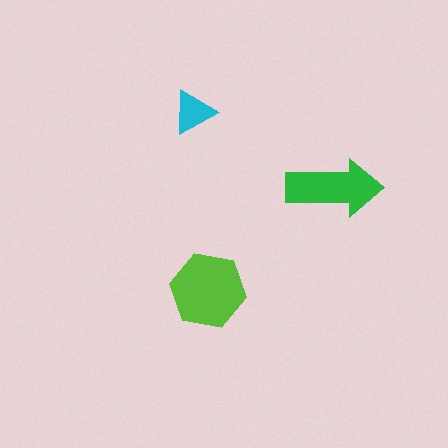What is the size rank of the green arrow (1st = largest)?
2nd.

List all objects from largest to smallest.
The lime hexagon, the green arrow, the cyan triangle.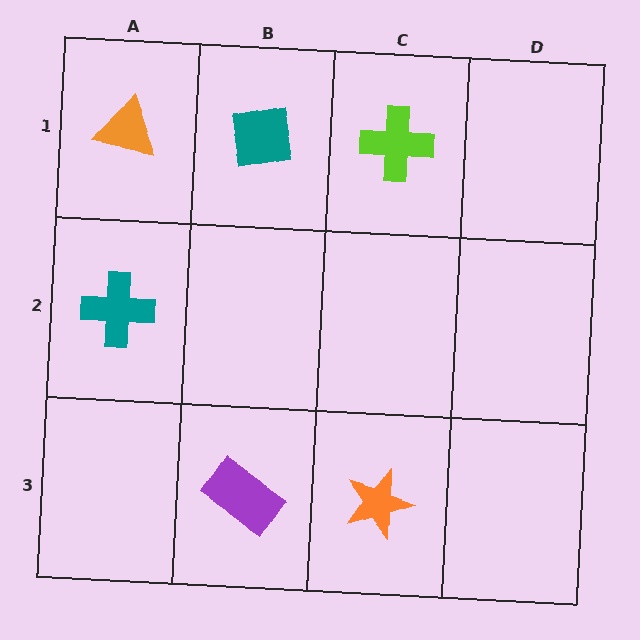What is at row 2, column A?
A teal cross.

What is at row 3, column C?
An orange star.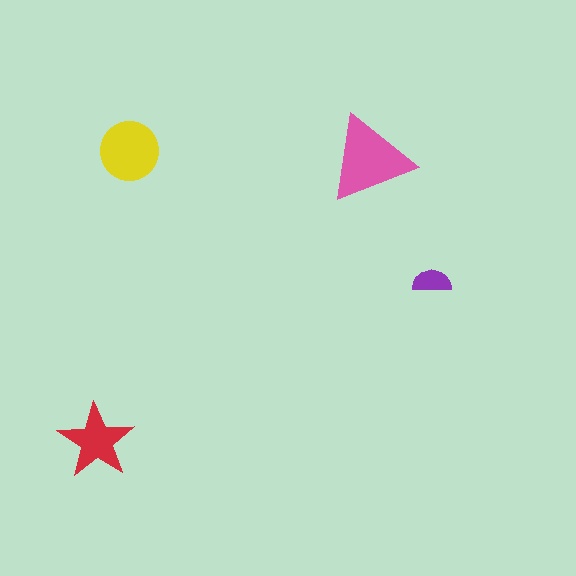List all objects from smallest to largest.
The purple semicircle, the red star, the yellow circle, the pink triangle.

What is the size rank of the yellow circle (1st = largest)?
2nd.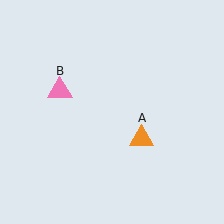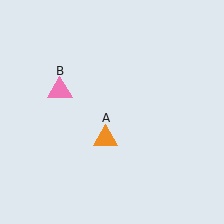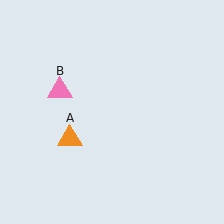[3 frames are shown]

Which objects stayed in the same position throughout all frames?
Pink triangle (object B) remained stationary.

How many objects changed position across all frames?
1 object changed position: orange triangle (object A).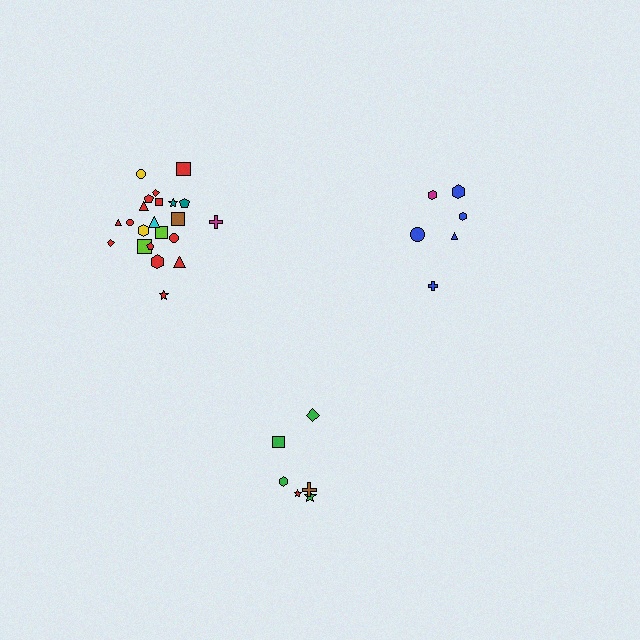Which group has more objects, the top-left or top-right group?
The top-left group.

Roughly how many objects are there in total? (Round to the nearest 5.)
Roughly 35 objects in total.